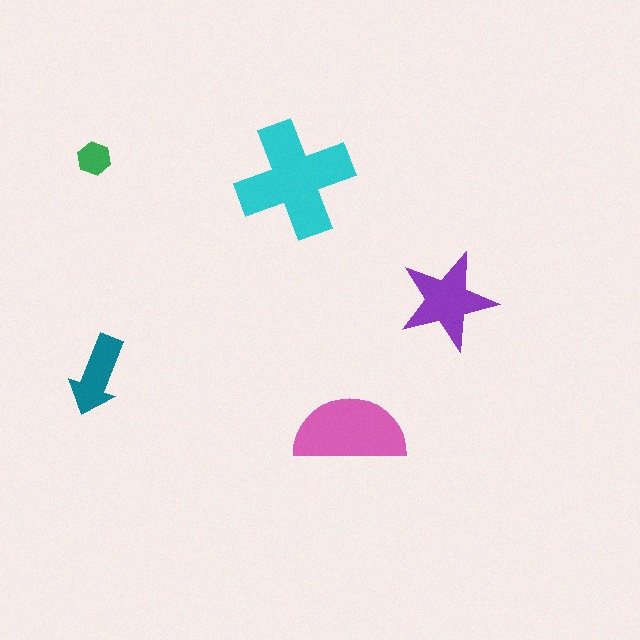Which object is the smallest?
The green hexagon.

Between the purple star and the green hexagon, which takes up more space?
The purple star.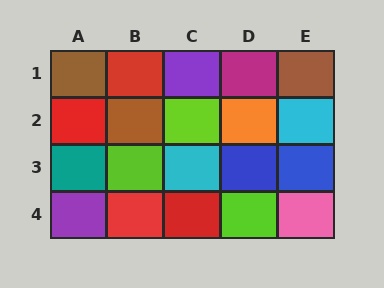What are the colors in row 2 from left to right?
Red, brown, lime, orange, cyan.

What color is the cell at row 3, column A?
Teal.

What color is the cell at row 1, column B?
Red.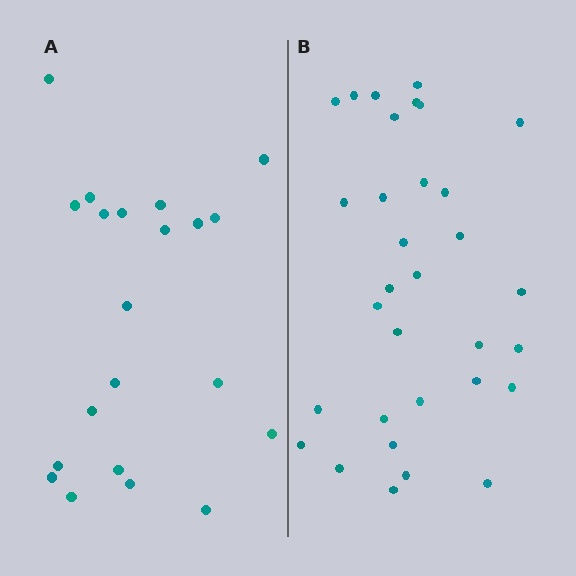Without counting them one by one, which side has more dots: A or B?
Region B (the right region) has more dots.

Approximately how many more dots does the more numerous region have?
Region B has roughly 12 or so more dots than region A.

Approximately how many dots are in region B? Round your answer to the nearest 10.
About 30 dots. (The exact count is 32, which rounds to 30.)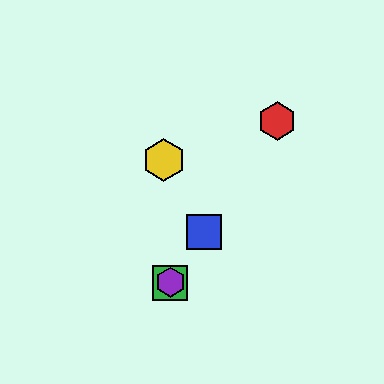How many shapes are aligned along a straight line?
4 shapes (the red hexagon, the blue square, the green square, the purple hexagon) are aligned along a straight line.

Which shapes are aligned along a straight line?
The red hexagon, the blue square, the green square, the purple hexagon are aligned along a straight line.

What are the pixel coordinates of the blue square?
The blue square is at (204, 232).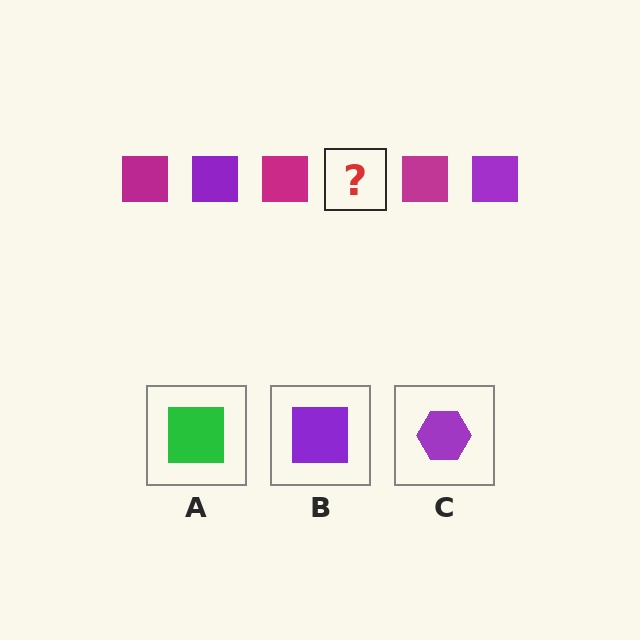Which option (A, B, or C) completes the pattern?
B.